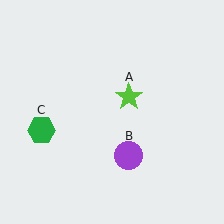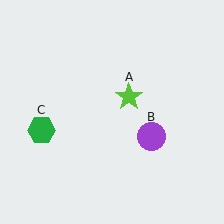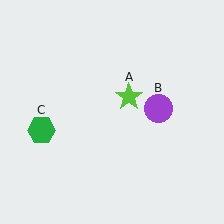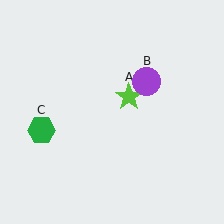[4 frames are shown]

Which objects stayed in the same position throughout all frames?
Lime star (object A) and green hexagon (object C) remained stationary.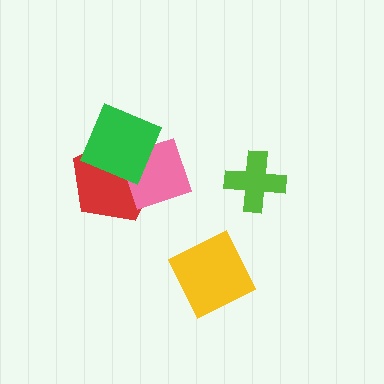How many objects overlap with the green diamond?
2 objects overlap with the green diamond.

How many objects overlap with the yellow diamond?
0 objects overlap with the yellow diamond.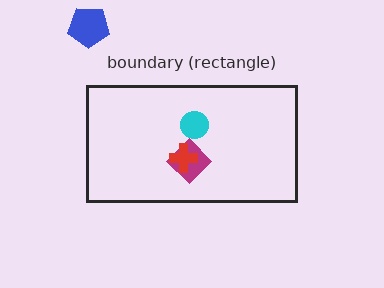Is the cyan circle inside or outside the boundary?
Inside.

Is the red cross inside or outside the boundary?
Inside.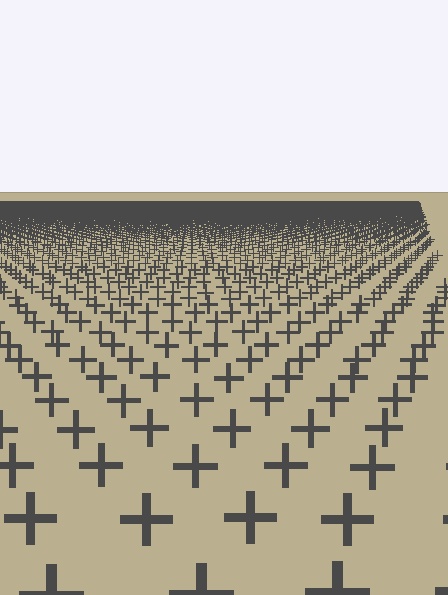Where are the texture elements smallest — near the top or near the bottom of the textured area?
Near the top.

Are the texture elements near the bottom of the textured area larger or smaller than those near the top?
Larger. Near the bottom, elements are closer to the viewer and appear at a bigger on-screen size.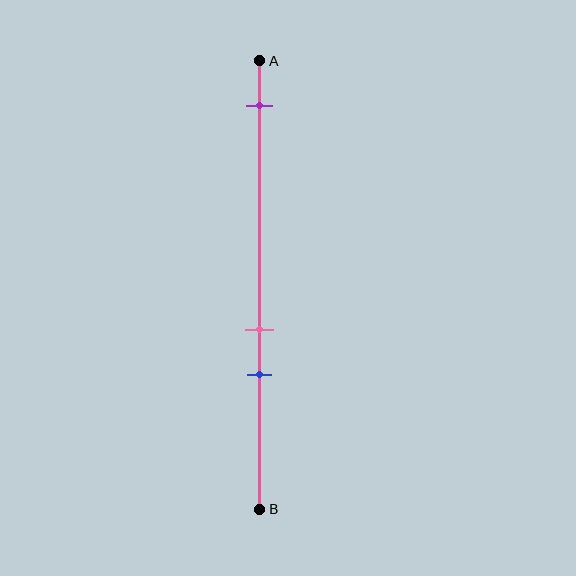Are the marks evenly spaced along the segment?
No, the marks are not evenly spaced.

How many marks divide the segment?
There are 3 marks dividing the segment.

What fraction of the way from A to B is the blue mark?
The blue mark is approximately 70% (0.7) of the way from A to B.